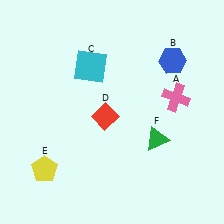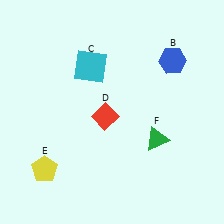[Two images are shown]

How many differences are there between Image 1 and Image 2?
There is 1 difference between the two images.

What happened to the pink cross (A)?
The pink cross (A) was removed in Image 2. It was in the top-right area of Image 1.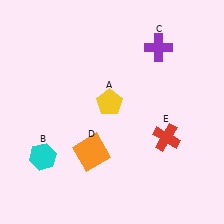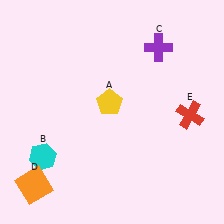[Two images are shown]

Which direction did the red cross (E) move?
The red cross (E) moved right.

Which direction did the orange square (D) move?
The orange square (D) moved left.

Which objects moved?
The objects that moved are: the orange square (D), the red cross (E).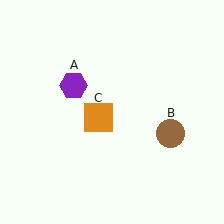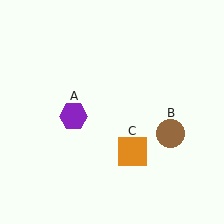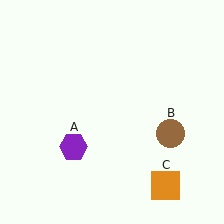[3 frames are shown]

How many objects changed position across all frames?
2 objects changed position: purple hexagon (object A), orange square (object C).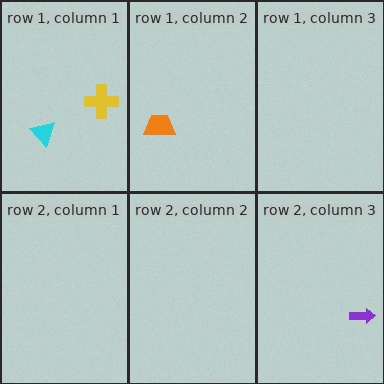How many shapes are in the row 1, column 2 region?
1.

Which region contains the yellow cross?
The row 1, column 1 region.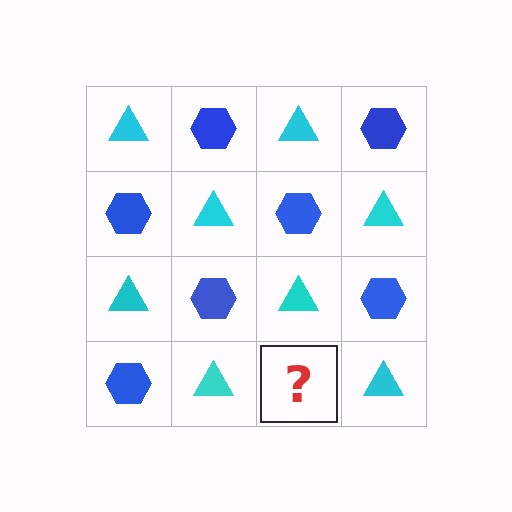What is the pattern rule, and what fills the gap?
The rule is that it alternates cyan triangle and blue hexagon in a checkerboard pattern. The gap should be filled with a blue hexagon.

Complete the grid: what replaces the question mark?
The question mark should be replaced with a blue hexagon.